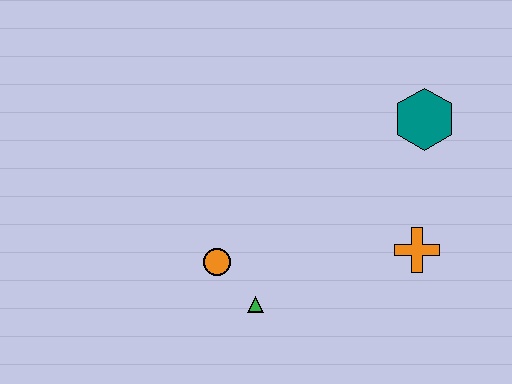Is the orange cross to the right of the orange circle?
Yes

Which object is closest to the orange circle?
The green triangle is closest to the orange circle.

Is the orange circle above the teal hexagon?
No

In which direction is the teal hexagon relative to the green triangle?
The teal hexagon is above the green triangle.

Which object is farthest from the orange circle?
The teal hexagon is farthest from the orange circle.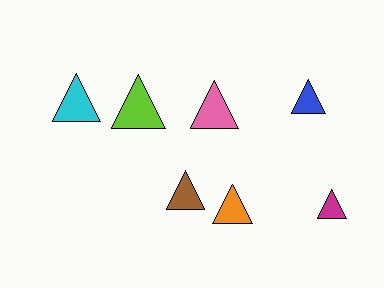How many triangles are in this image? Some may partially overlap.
There are 7 triangles.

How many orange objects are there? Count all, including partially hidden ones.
There is 1 orange object.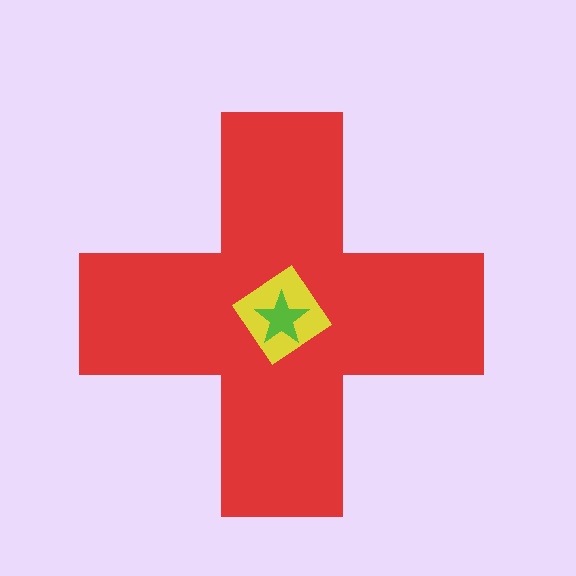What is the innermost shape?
The lime star.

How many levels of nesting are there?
3.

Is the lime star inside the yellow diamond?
Yes.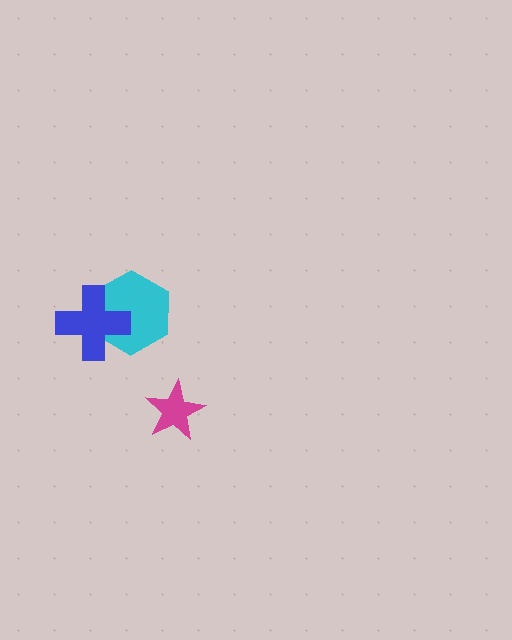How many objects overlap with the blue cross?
1 object overlaps with the blue cross.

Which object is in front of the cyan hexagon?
The blue cross is in front of the cyan hexagon.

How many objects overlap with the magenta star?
0 objects overlap with the magenta star.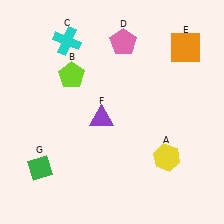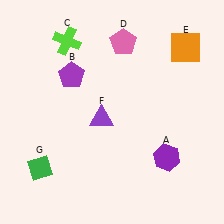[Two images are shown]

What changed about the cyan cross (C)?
In Image 1, C is cyan. In Image 2, it changed to lime.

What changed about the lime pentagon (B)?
In Image 1, B is lime. In Image 2, it changed to purple.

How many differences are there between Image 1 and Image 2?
There are 3 differences between the two images.